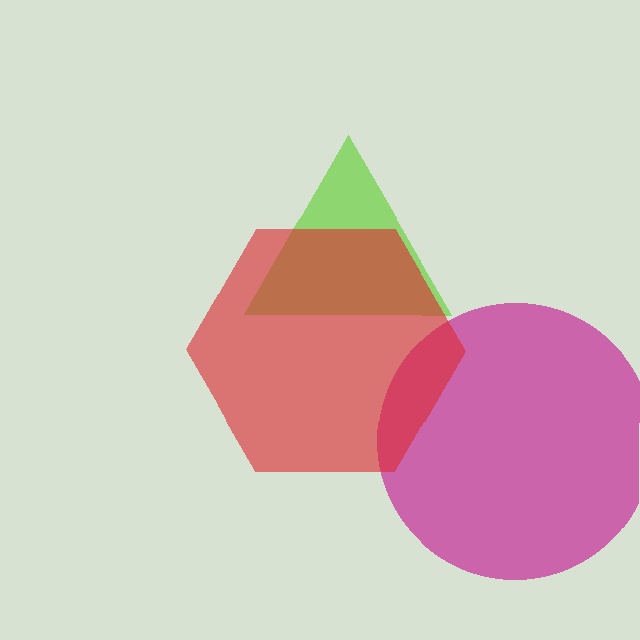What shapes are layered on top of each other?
The layered shapes are: a magenta circle, a lime triangle, a red hexagon.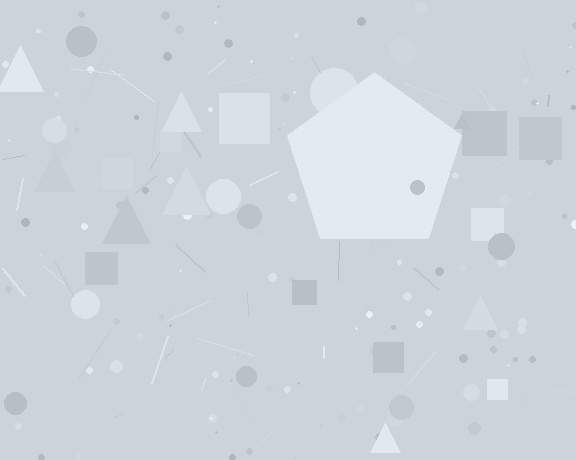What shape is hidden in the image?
A pentagon is hidden in the image.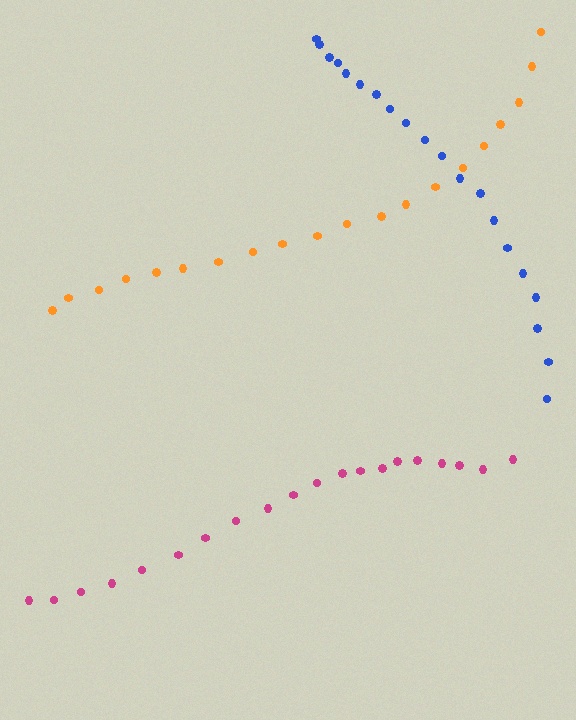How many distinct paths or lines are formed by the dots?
There are 3 distinct paths.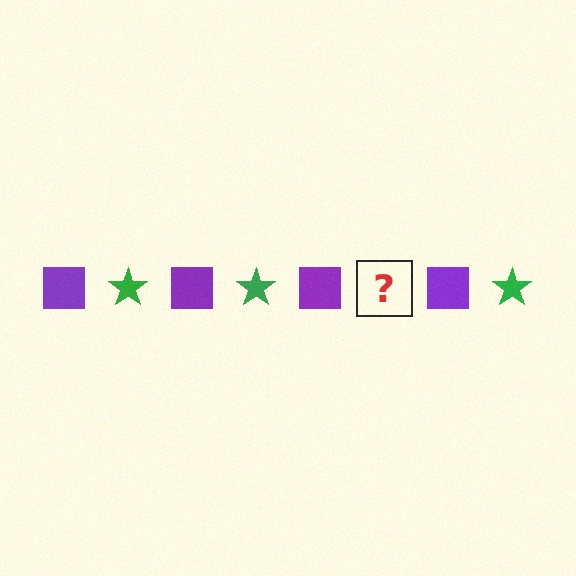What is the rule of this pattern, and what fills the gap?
The rule is that the pattern alternates between purple square and green star. The gap should be filled with a green star.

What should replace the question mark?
The question mark should be replaced with a green star.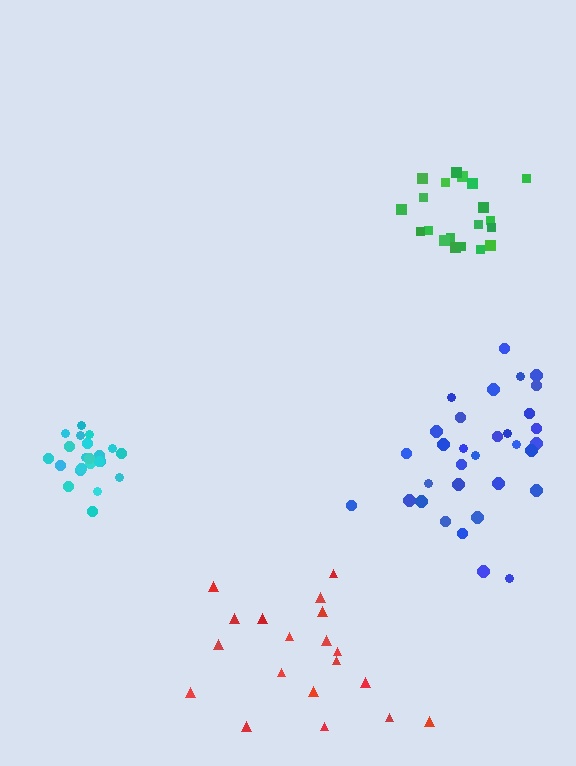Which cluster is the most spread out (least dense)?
Red.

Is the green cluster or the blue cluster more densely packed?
Green.